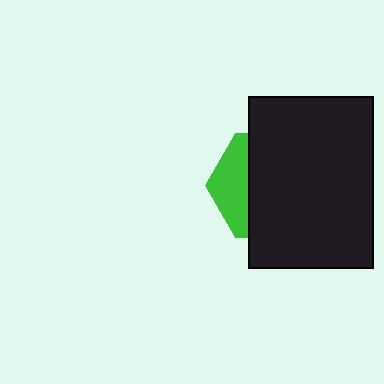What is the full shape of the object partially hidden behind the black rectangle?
The partially hidden object is a green hexagon.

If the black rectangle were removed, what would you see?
You would see the complete green hexagon.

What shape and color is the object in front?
The object in front is a black rectangle.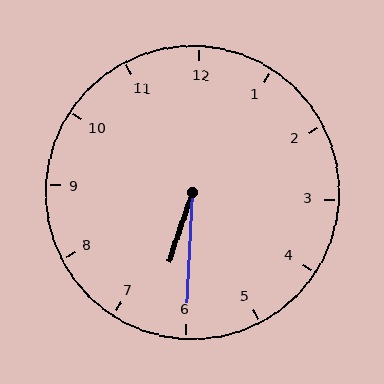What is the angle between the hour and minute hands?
Approximately 15 degrees.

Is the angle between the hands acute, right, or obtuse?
It is acute.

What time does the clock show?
6:30.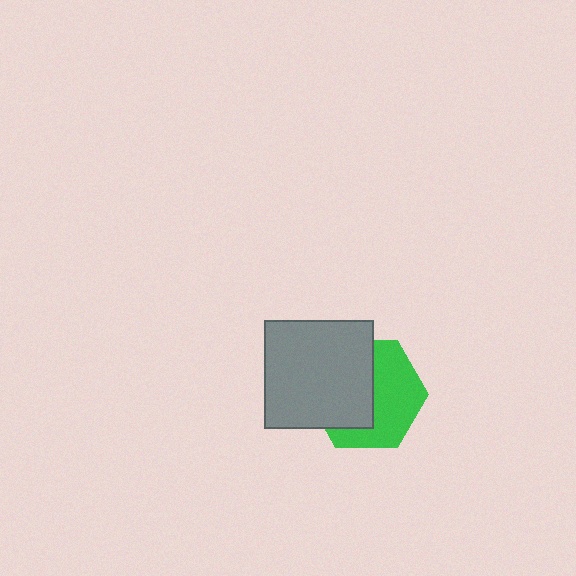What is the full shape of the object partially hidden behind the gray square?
The partially hidden object is a green hexagon.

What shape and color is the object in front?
The object in front is a gray square.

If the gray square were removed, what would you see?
You would see the complete green hexagon.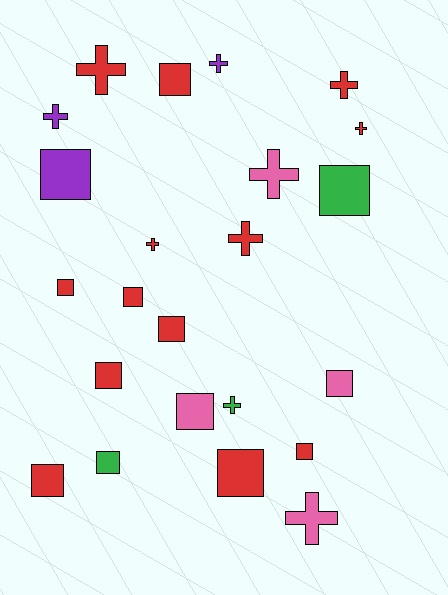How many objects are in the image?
There are 23 objects.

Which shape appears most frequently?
Square, with 13 objects.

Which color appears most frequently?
Red, with 13 objects.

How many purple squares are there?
There is 1 purple square.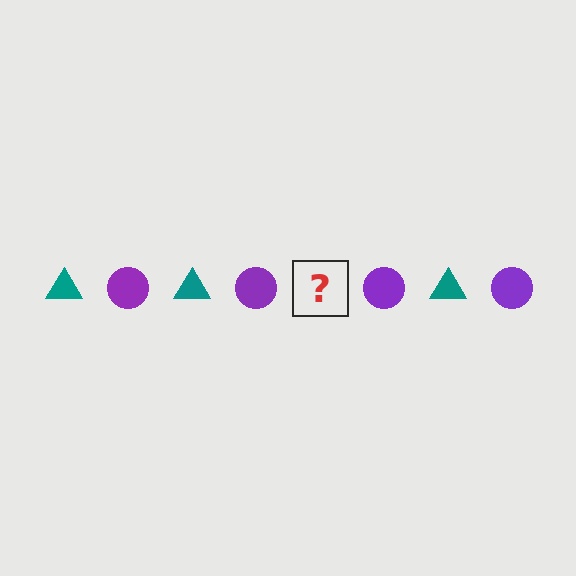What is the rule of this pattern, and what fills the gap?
The rule is that the pattern alternates between teal triangle and purple circle. The gap should be filled with a teal triangle.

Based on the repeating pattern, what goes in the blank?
The blank should be a teal triangle.